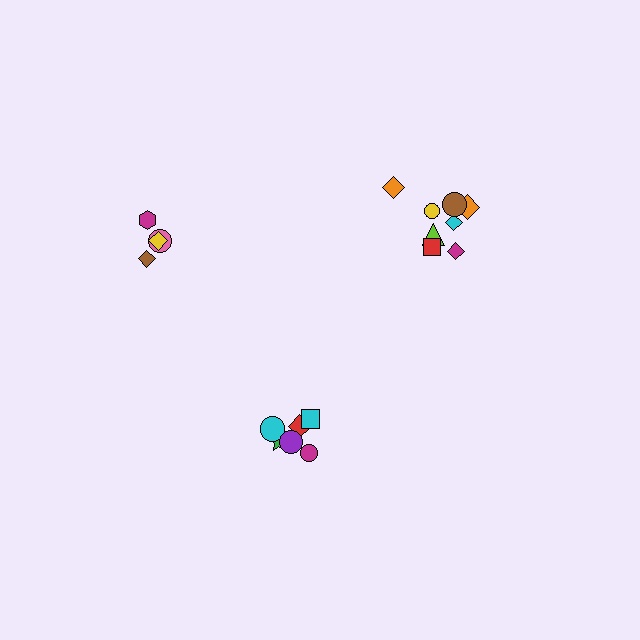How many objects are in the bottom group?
There are 6 objects.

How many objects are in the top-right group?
There are 8 objects.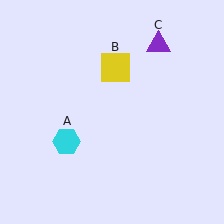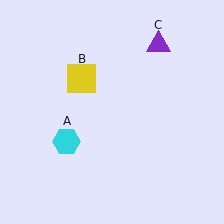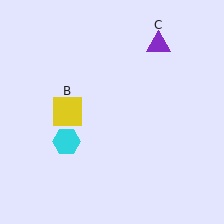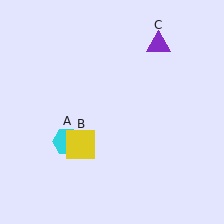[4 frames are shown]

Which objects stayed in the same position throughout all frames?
Cyan hexagon (object A) and purple triangle (object C) remained stationary.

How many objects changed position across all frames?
1 object changed position: yellow square (object B).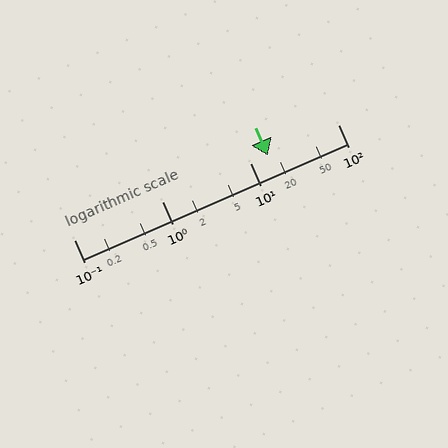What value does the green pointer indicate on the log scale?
The pointer indicates approximately 16.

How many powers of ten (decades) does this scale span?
The scale spans 3 decades, from 0.1 to 100.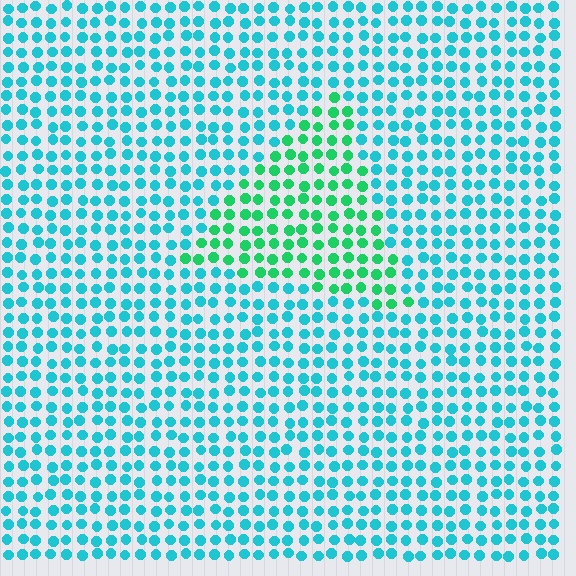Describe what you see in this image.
The image is filled with small cyan elements in a uniform arrangement. A triangle-shaped region is visible where the elements are tinted to a slightly different hue, forming a subtle color boundary.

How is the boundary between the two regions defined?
The boundary is defined purely by a slight shift in hue (about 40 degrees). Spacing, size, and orientation are identical on both sides.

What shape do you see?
I see a triangle.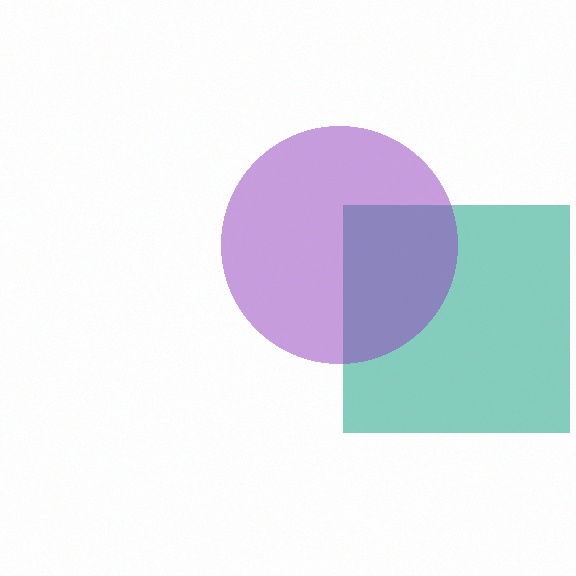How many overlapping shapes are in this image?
There are 2 overlapping shapes in the image.